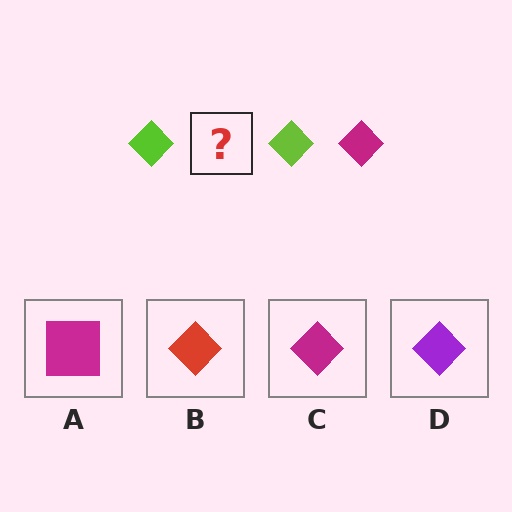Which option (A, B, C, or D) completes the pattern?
C.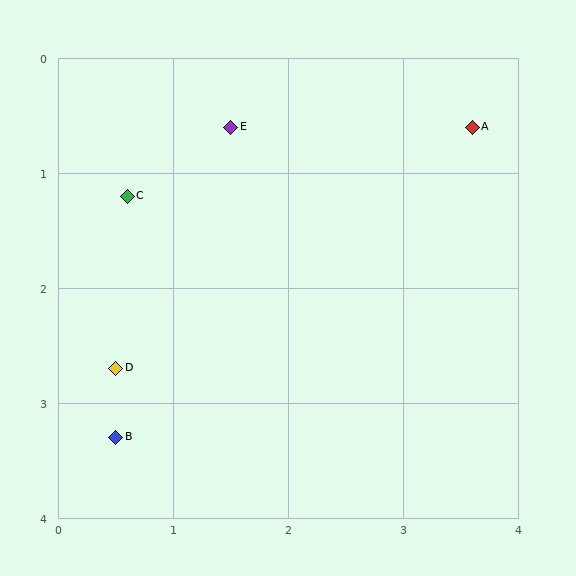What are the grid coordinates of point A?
Point A is at approximately (3.6, 0.6).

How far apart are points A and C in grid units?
Points A and C are about 3.1 grid units apart.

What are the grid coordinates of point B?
Point B is at approximately (0.5, 3.3).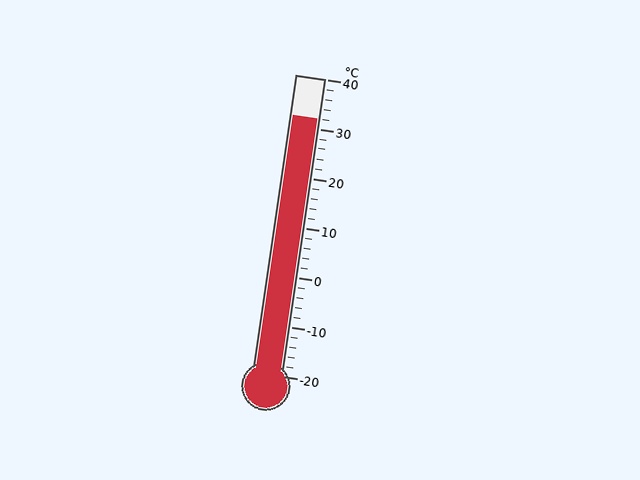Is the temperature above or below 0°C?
The temperature is above 0°C.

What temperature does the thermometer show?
The thermometer shows approximately 32°C.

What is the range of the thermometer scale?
The thermometer scale ranges from -20°C to 40°C.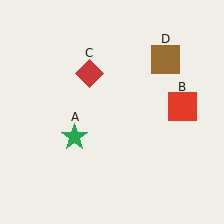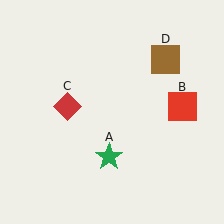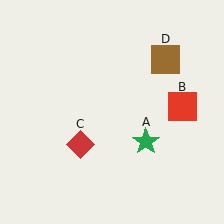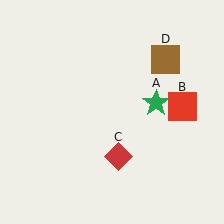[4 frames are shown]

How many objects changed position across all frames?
2 objects changed position: green star (object A), red diamond (object C).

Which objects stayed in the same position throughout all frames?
Red square (object B) and brown square (object D) remained stationary.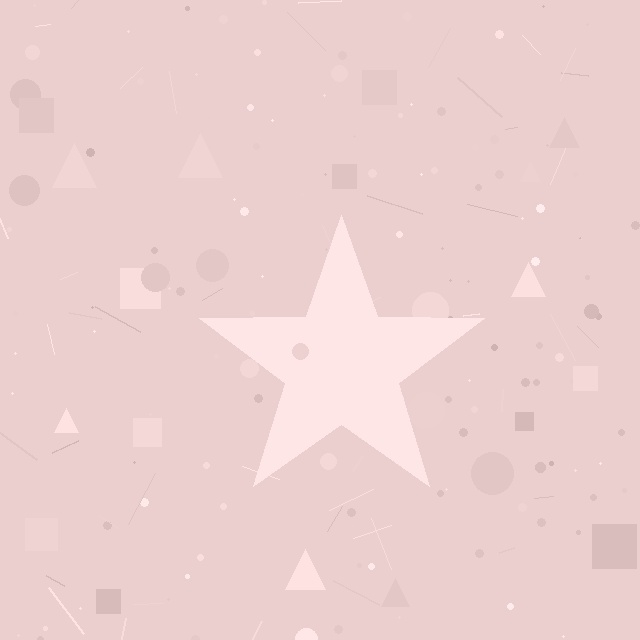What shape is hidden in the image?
A star is hidden in the image.